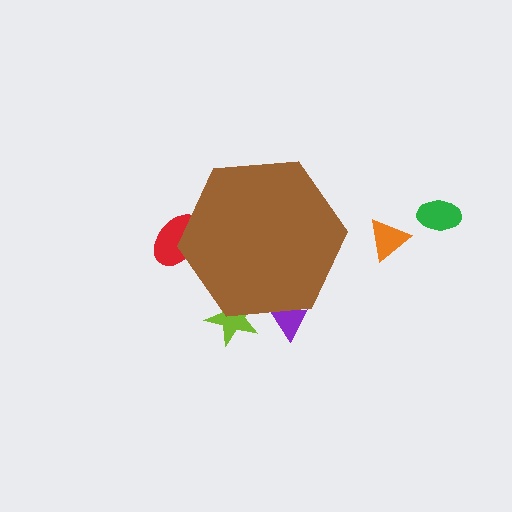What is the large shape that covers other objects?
A brown hexagon.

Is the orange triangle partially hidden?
No, the orange triangle is fully visible.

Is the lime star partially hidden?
Yes, the lime star is partially hidden behind the brown hexagon.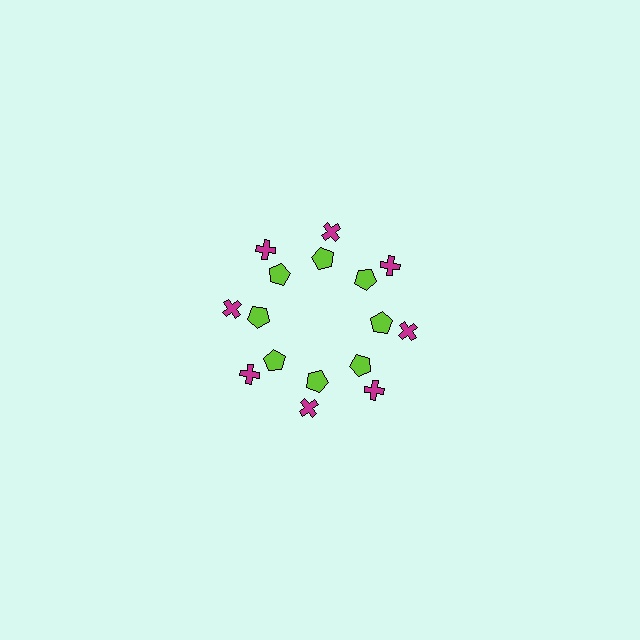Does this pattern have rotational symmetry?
Yes, this pattern has 8-fold rotational symmetry. It looks the same after rotating 45 degrees around the center.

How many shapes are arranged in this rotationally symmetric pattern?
There are 16 shapes, arranged in 8 groups of 2.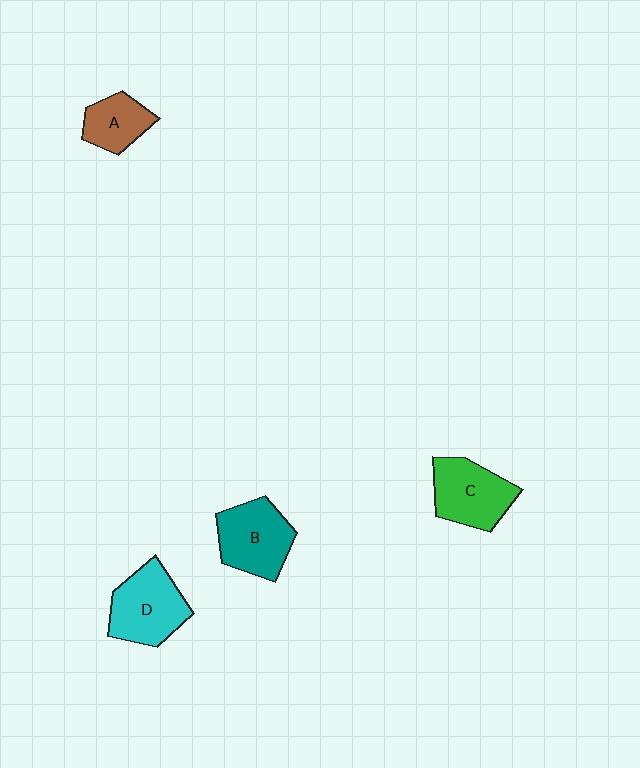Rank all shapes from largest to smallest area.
From largest to smallest: D (cyan), B (teal), C (green), A (brown).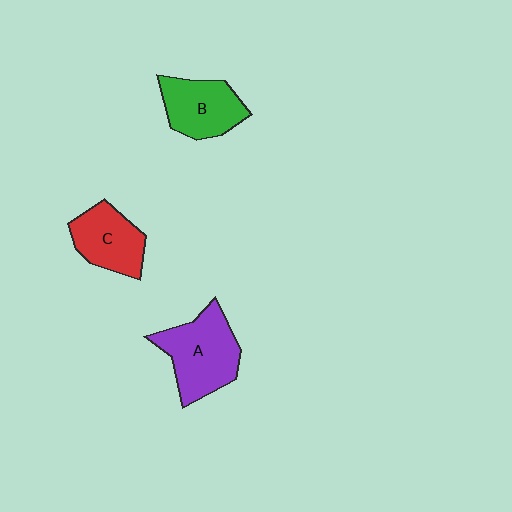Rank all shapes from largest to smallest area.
From largest to smallest: A (purple), B (green), C (red).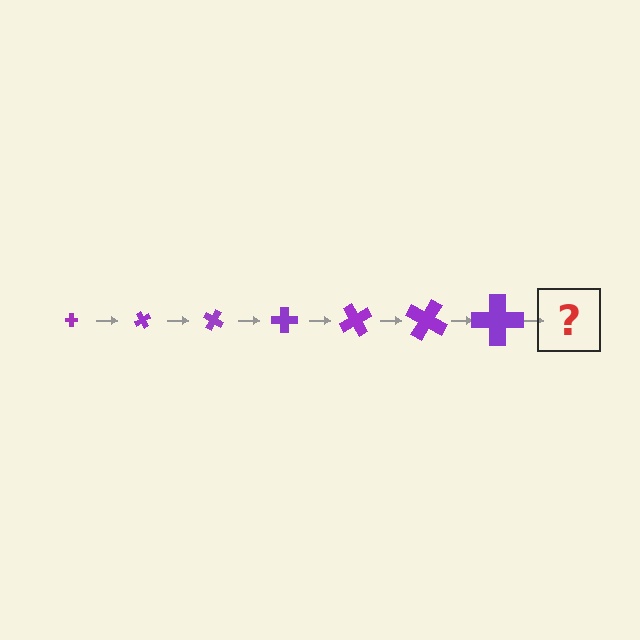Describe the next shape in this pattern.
It should be a cross, larger than the previous one and rotated 420 degrees from the start.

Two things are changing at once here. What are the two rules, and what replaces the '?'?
The two rules are that the cross grows larger each step and it rotates 60 degrees each step. The '?' should be a cross, larger than the previous one and rotated 420 degrees from the start.